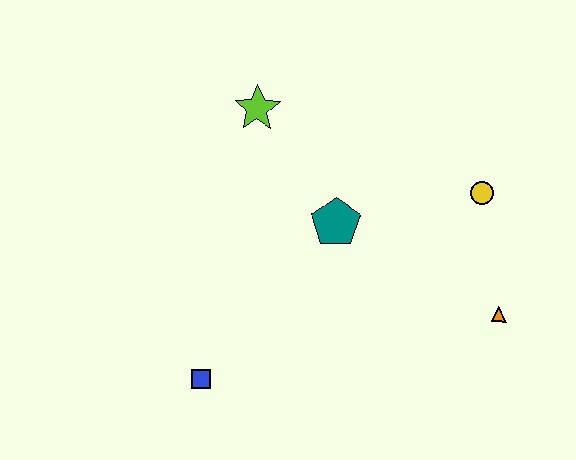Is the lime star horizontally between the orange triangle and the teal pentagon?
No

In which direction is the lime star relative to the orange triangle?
The lime star is to the left of the orange triangle.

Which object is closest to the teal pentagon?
The lime star is closest to the teal pentagon.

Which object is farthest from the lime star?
The orange triangle is farthest from the lime star.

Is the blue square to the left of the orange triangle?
Yes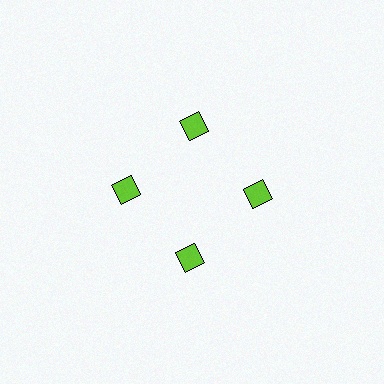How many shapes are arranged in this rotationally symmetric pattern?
There are 4 shapes, arranged in 4 groups of 1.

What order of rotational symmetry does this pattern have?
This pattern has 4-fold rotational symmetry.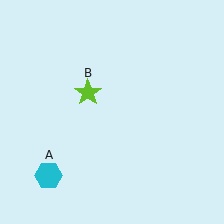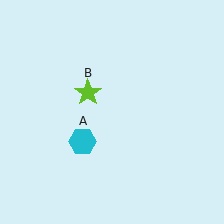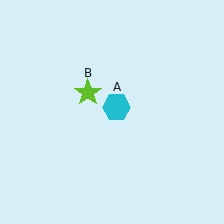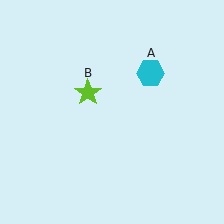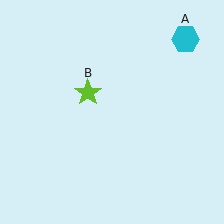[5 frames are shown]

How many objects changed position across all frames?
1 object changed position: cyan hexagon (object A).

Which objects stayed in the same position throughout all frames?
Lime star (object B) remained stationary.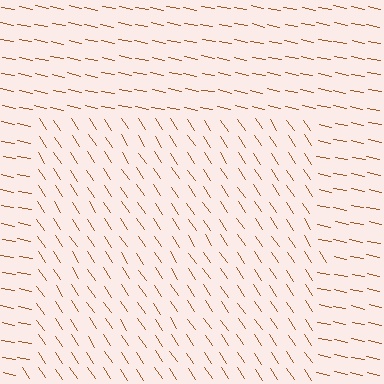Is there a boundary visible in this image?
Yes, there is a texture boundary formed by a change in line orientation.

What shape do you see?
I see a rectangle.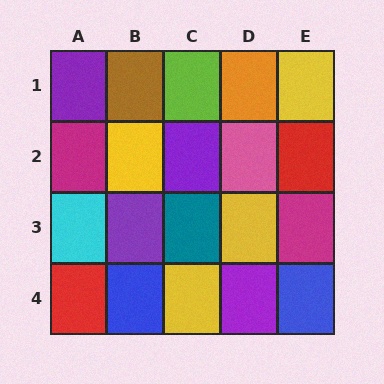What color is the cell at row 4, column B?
Blue.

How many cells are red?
2 cells are red.